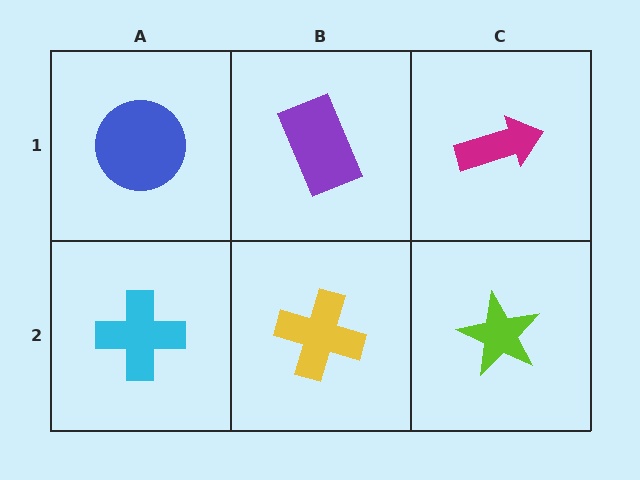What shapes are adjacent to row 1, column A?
A cyan cross (row 2, column A), a purple rectangle (row 1, column B).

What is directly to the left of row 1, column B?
A blue circle.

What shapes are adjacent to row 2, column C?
A magenta arrow (row 1, column C), a yellow cross (row 2, column B).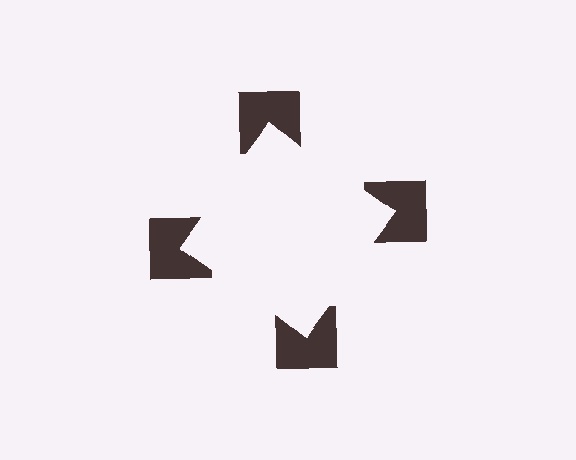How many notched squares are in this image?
There are 4 — one at each vertex of the illusory square.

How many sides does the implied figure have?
4 sides.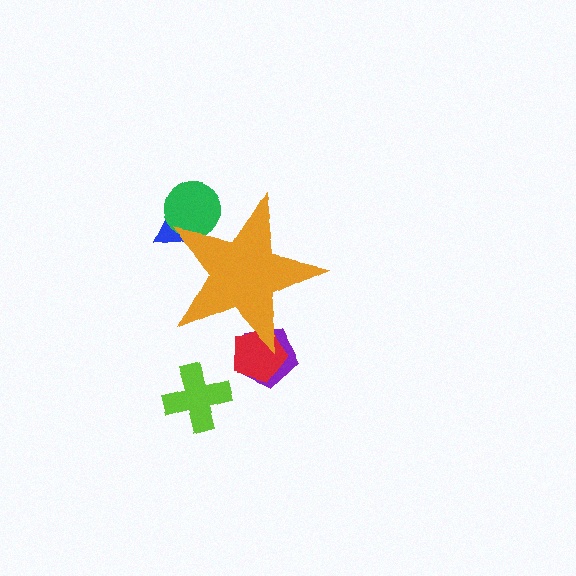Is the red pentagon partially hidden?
Yes, the red pentagon is partially hidden behind the orange star.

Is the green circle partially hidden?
Yes, the green circle is partially hidden behind the orange star.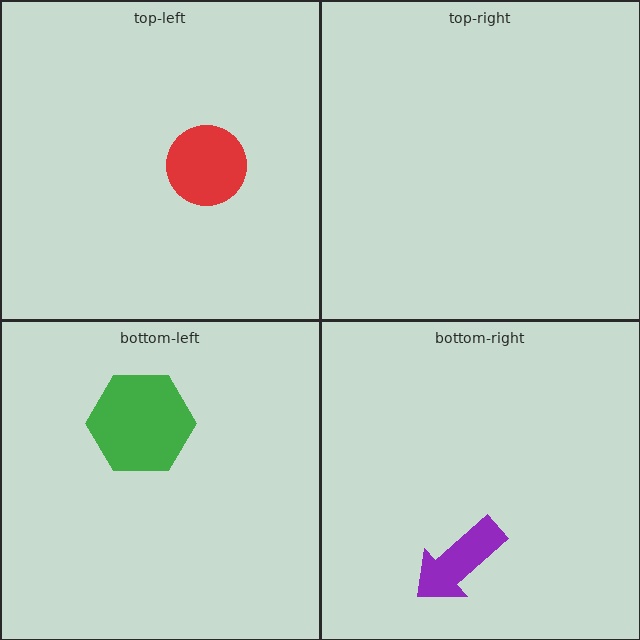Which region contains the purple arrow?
The bottom-right region.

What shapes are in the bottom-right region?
The purple arrow.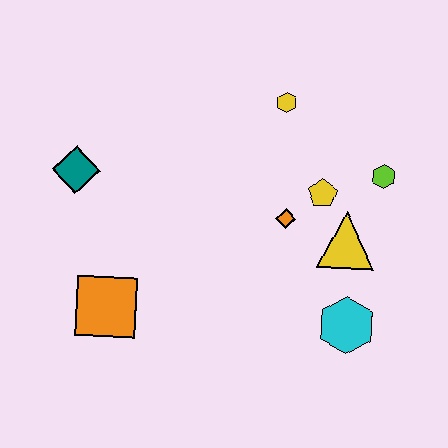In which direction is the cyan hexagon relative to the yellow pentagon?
The cyan hexagon is below the yellow pentagon.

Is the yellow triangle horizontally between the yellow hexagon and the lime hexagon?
Yes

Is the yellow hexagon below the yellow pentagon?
No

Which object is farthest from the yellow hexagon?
The orange square is farthest from the yellow hexagon.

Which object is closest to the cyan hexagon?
The yellow triangle is closest to the cyan hexagon.